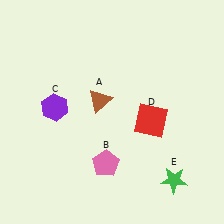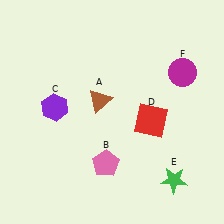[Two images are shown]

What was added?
A magenta circle (F) was added in Image 2.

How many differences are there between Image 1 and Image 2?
There is 1 difference between the two images.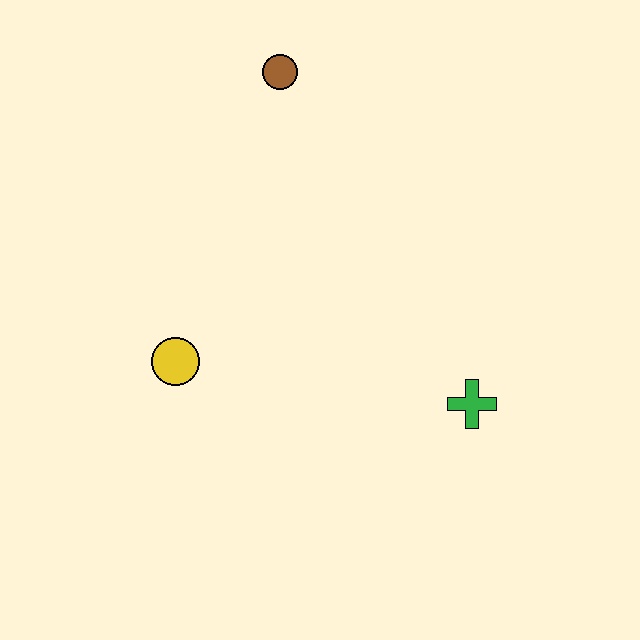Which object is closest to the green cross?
The yellow circle is closest to the green cross.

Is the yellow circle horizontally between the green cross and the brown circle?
No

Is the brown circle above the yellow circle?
Yes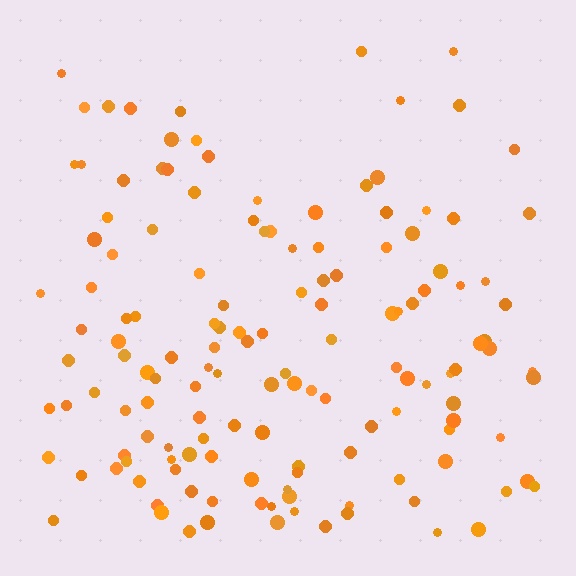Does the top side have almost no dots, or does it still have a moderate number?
Still a moderate number, just noticeably fewer than the bottom.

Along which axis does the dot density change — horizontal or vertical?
Vertical.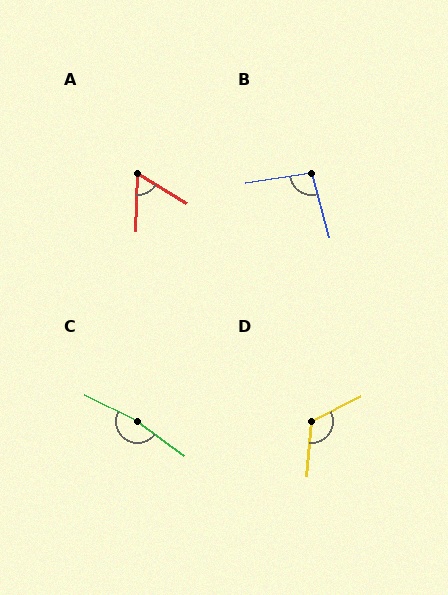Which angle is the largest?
C, at approximately 170 degrees.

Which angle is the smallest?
A, at approximately 61 degrees.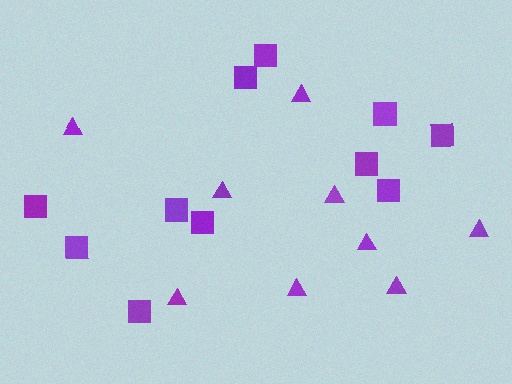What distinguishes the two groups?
There are 2 groups: one group of triangles (9) and one group of squares (11).